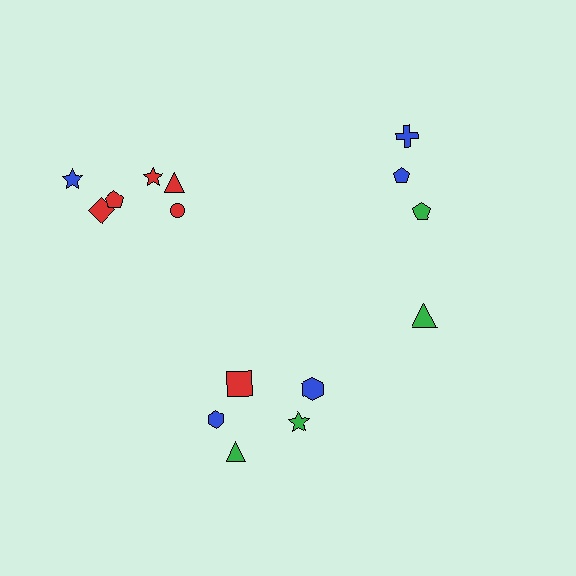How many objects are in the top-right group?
There are 4 objects.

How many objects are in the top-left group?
There are 6 objects.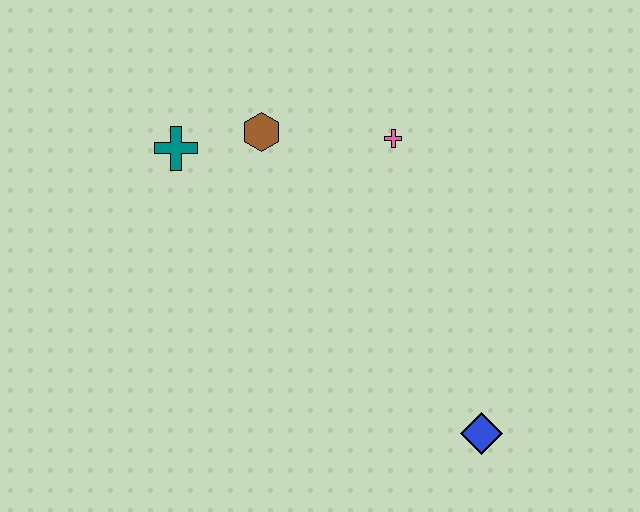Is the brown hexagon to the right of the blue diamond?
No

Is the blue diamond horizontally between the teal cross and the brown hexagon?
No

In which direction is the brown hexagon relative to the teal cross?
The brown hexagon is to the right of the teal cross.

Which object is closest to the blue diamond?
The pink cross is closest to the blue diamond.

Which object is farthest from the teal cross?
The blue diamond is farthest from the teal cross.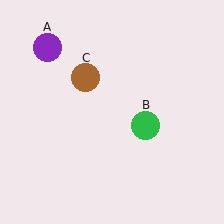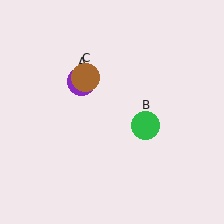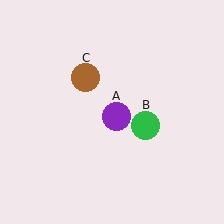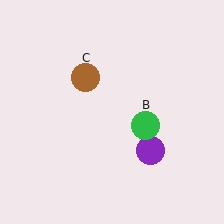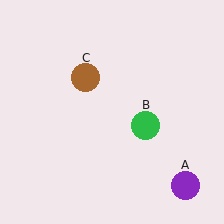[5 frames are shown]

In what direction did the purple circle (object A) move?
The purple circle (object A) moved down and to the right.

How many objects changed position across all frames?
1 object changed position: purple circle (object A).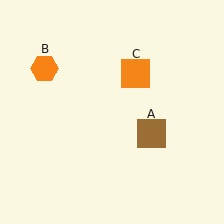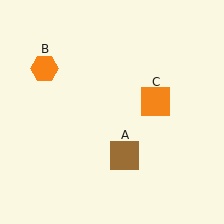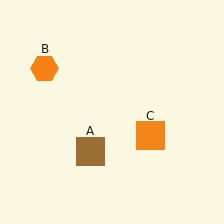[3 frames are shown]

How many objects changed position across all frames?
2 objects changed position: brown square (object A), orange square (object C).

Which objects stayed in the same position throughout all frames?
Orange hexagon (object B) remained stationary.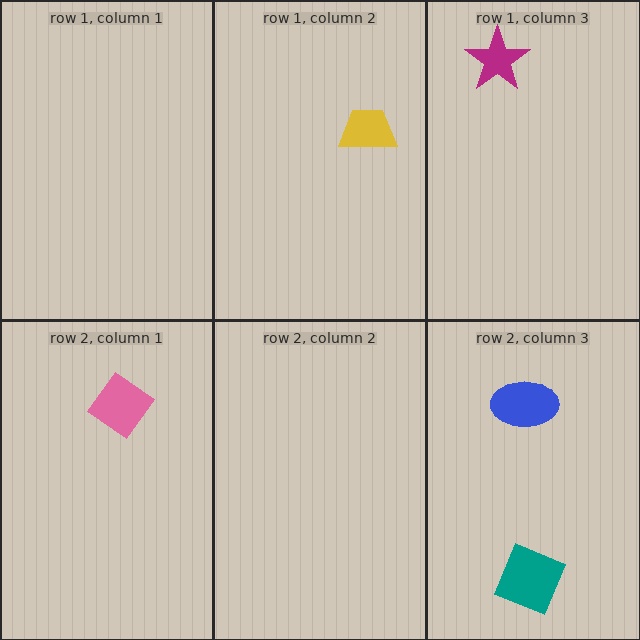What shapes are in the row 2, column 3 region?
The blue ellipse, the teal square.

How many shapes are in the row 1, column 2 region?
1.